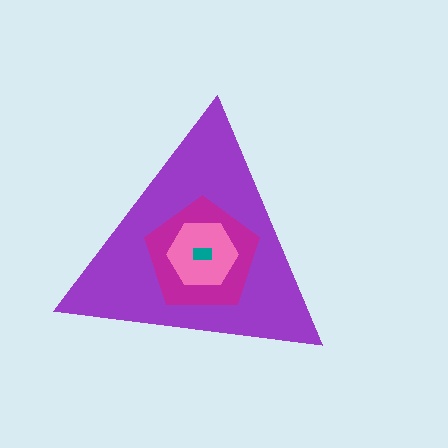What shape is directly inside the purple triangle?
The magenta pentagon.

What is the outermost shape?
The purple triangle.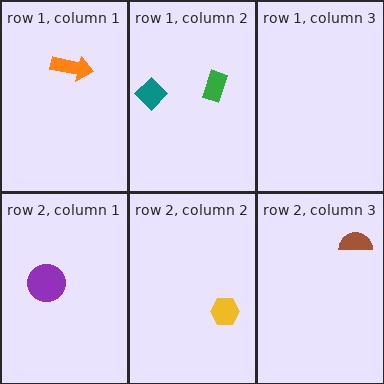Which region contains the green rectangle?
The row 1, column 2 region.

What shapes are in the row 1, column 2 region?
The teal diamond, the green rectangle.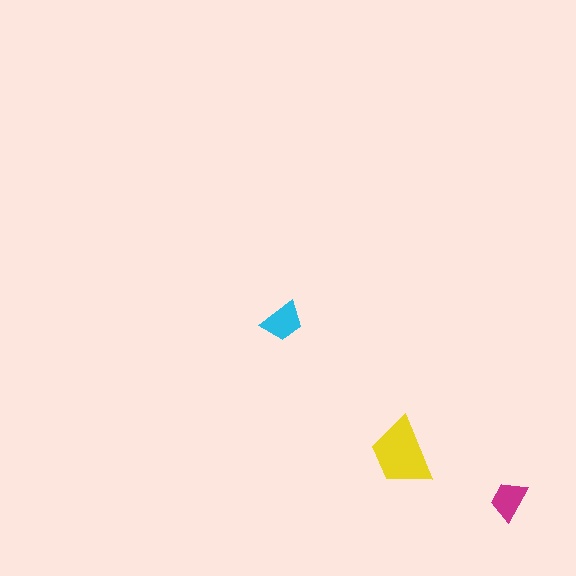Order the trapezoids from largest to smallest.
the yellow one, the cyan one, the magenta one.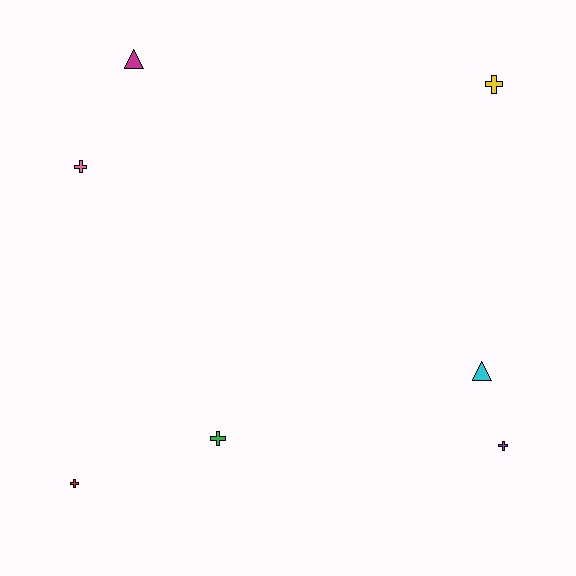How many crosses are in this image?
There are 5 crosses.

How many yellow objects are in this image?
There is 1 yellow object.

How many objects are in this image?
There are 7 objects.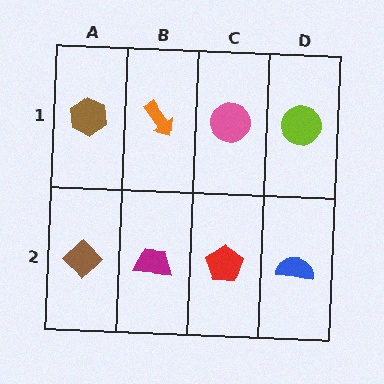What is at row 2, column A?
A brown diamond.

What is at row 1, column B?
An orange arrow.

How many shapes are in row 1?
4 shapes.